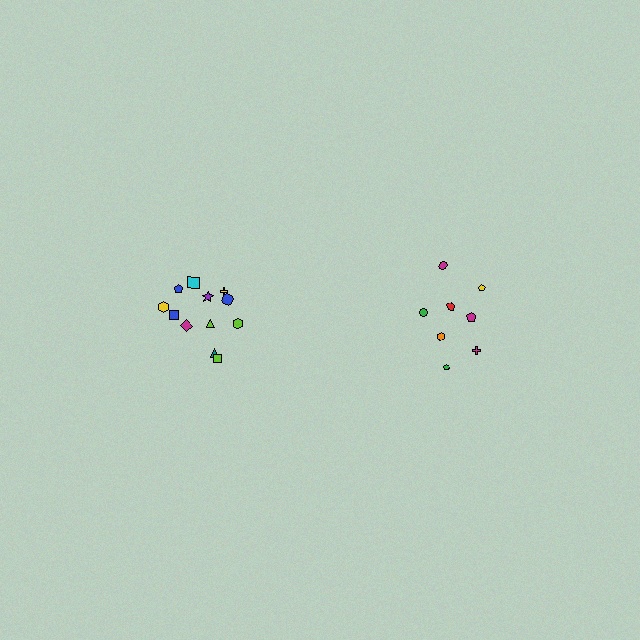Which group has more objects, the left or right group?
The left group.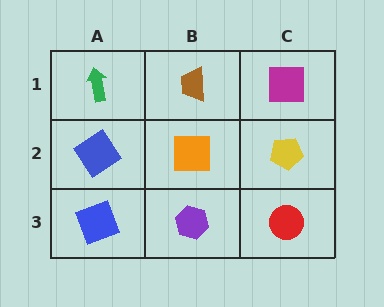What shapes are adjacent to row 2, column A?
A green arrow (row 1, column A), a blue square (row 3, column A), an orange square (row 2, column B).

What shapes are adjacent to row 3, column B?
An orange square (row 2, column B), a blue square (row 3, column A), a red circle (row 3, column C).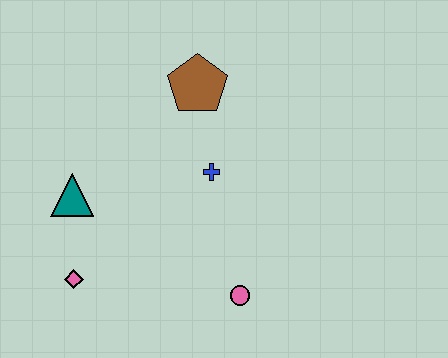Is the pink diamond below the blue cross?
Yes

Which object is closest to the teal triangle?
The pink diamond is closest to the teal triangle.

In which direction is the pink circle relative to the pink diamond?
The pink circle is to the right of the pink diamond.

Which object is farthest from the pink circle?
The brown pentagon is farthest from the pink circle.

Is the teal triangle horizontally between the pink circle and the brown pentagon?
No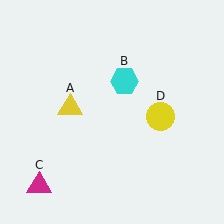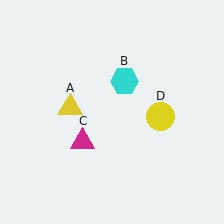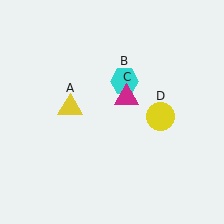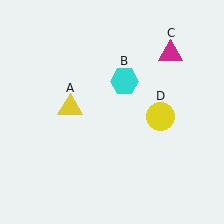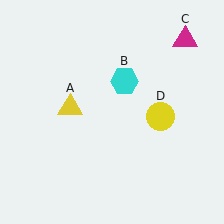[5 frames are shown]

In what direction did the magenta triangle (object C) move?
The magenta triangle (object C) moved up and to the right.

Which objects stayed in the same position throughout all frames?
Yellow triangle (object A) and cyan hexagon (object B) and yellow circle (object D) remained stationary.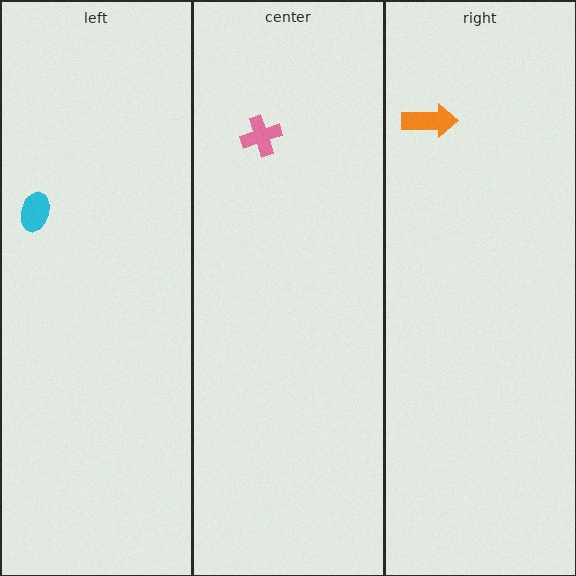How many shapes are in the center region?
1.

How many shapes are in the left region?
1.